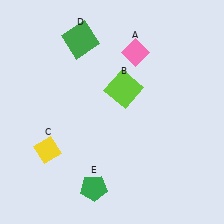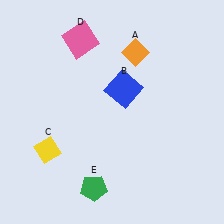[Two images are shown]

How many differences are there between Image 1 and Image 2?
There are 3 differences between the two images.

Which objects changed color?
A changed from pink to orange. B changed from lime to blue. D changed from green to pink.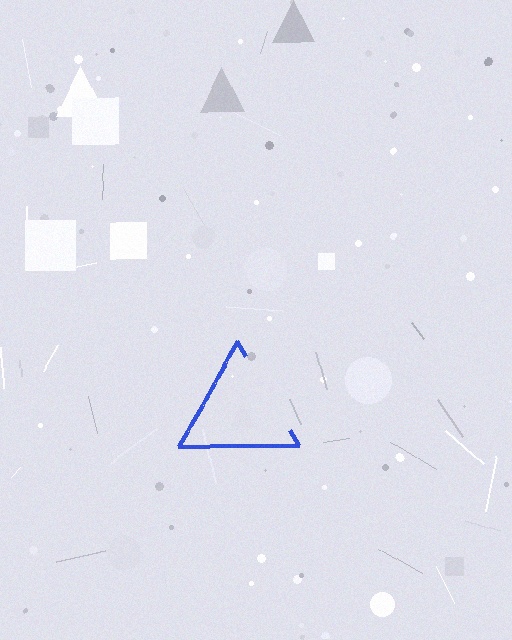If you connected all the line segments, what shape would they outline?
They would outline a triangle.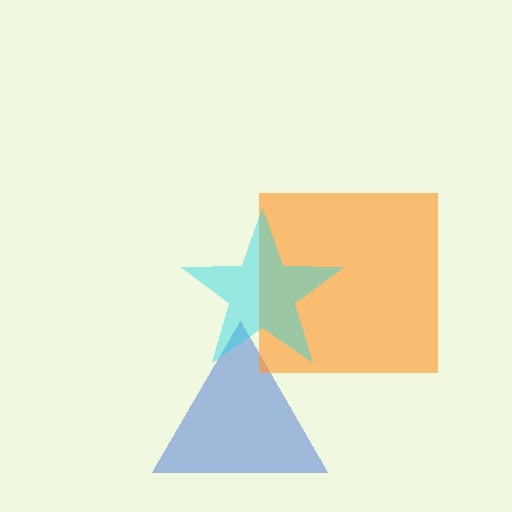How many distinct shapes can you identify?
There are 3 distinct shapes: a blue triangle, an orange square, a cyan star.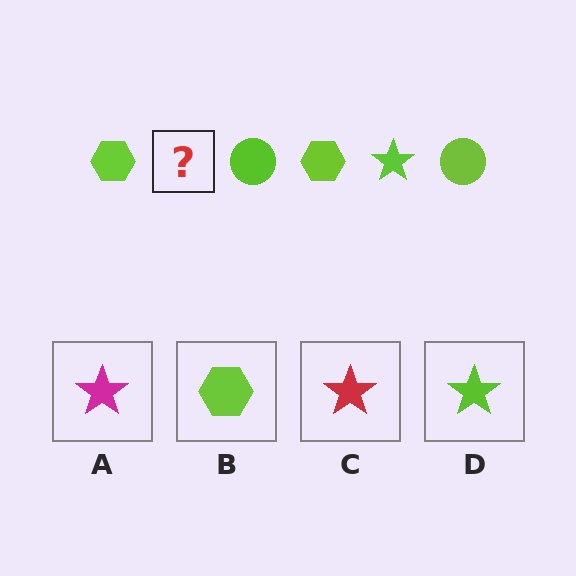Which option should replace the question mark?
Option D.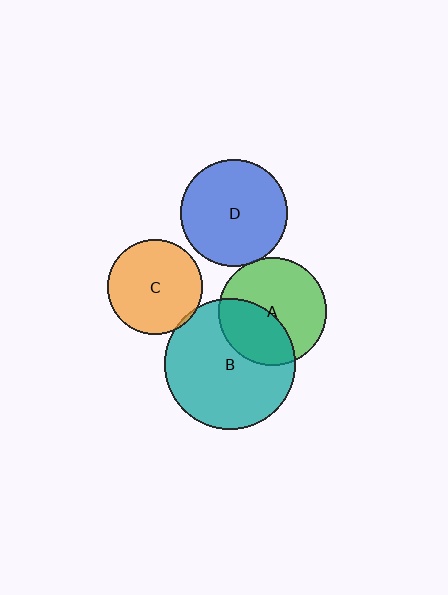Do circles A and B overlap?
Yes.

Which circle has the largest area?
Circle B (teal).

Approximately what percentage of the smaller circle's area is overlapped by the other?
Approximately 40%.